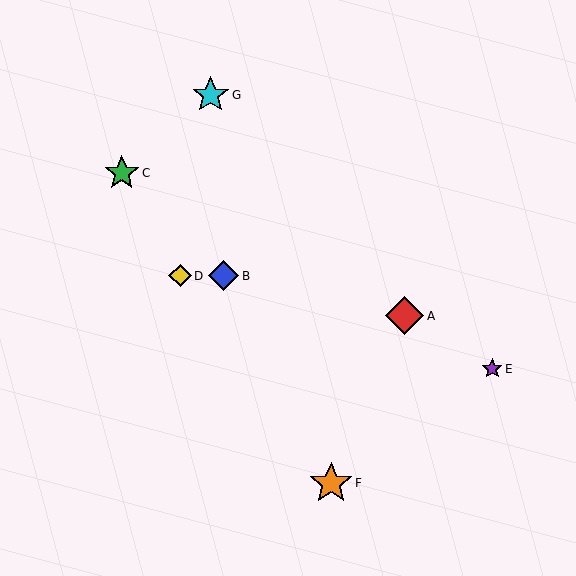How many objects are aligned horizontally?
2 objects (B, D) are aligned horizontally.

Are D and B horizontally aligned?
Yes, both are at y≈276.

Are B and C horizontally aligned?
No, B is at y≈276 and C is at y≈173.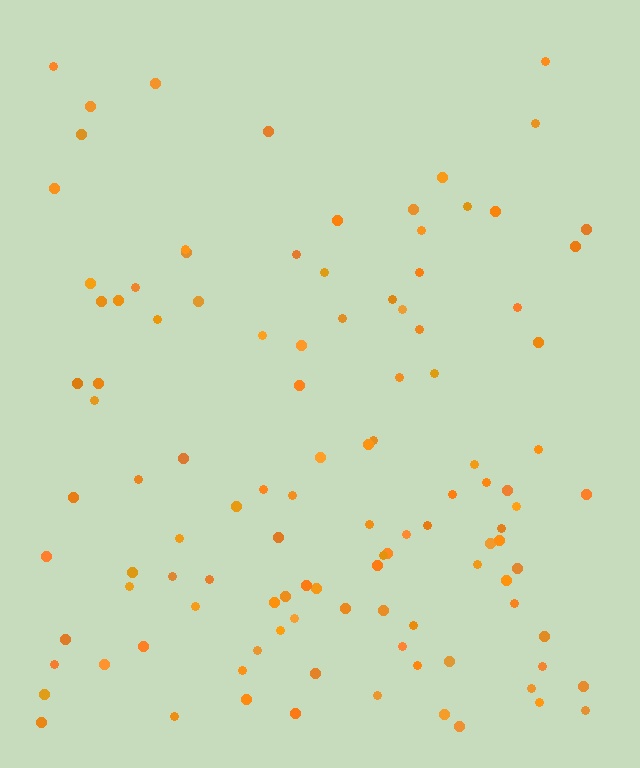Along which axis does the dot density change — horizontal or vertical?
Vertical.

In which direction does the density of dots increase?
From top to bottom, with the bottom side densest.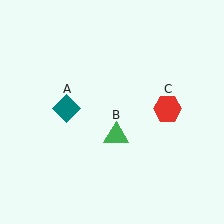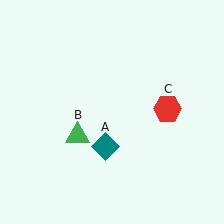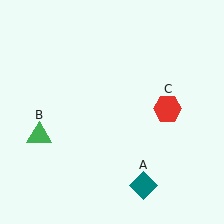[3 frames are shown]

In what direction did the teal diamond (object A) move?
The teal diamond (object A) moved down and to the right.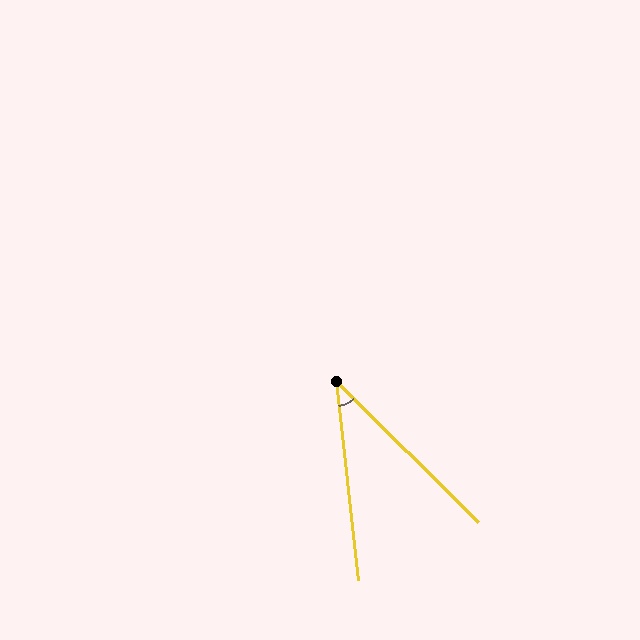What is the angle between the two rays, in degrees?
Approximately 39 degrees.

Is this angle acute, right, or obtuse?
It is acute.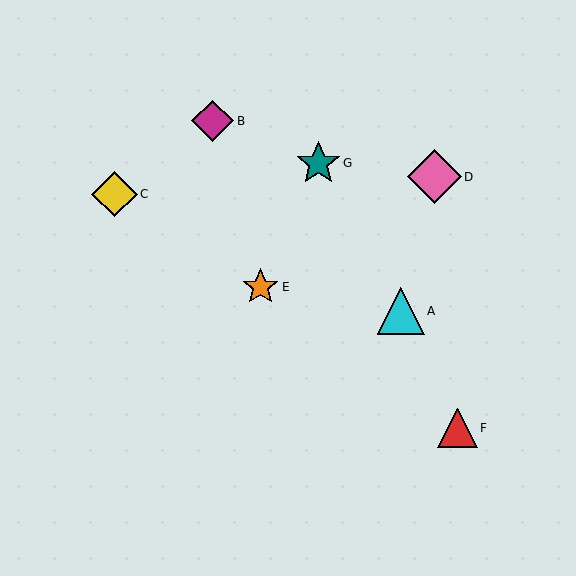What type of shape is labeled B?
Shape B is a magenta diamond.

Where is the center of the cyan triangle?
The center of the cyan triangle is at (401, 311).